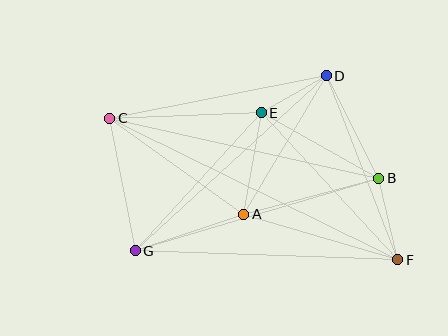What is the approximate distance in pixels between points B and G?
The distance between B and G is approximately 254 pixels.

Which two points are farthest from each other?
Points C and F are farthest from each other.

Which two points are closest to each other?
Points D and E are closest to each other.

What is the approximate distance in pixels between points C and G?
The distance between C and G is approximately 135 pixels.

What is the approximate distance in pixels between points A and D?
The distance between A and D is approximately 161 pixels.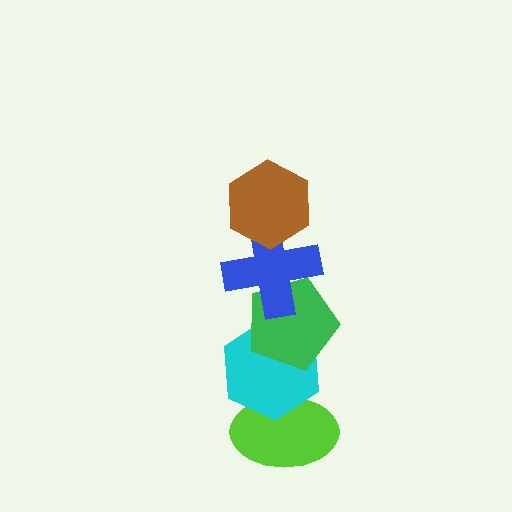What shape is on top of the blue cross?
The brown hexagon is on top of the blue cross.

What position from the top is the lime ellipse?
The lime ellipse is 5th from the top.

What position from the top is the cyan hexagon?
The cyan hexagon is 4th from the top.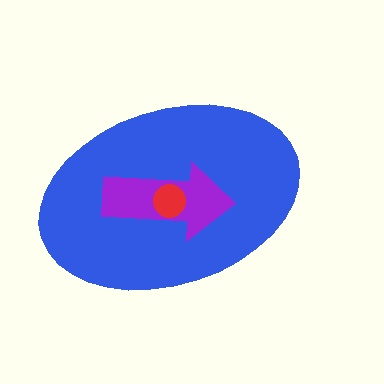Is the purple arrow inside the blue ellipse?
Yes.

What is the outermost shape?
The blue ellipse.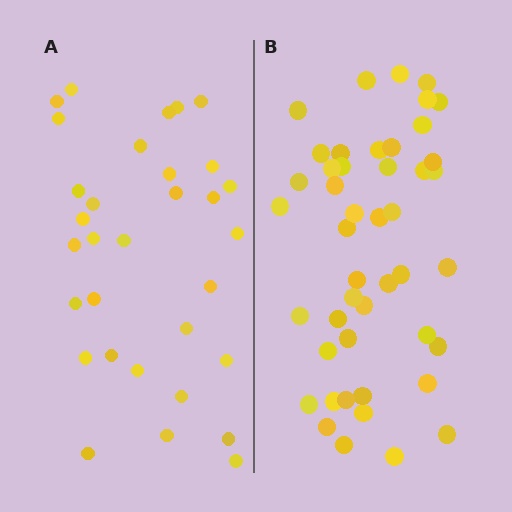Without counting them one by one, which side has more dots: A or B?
Region B (the right region) has more dots.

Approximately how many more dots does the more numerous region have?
Region B has approximately 15 more dots than region A.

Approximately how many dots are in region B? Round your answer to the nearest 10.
About 50 dots. (The exact count is 46, which rounds to 50.)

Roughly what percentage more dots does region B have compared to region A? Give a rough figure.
About 45% more.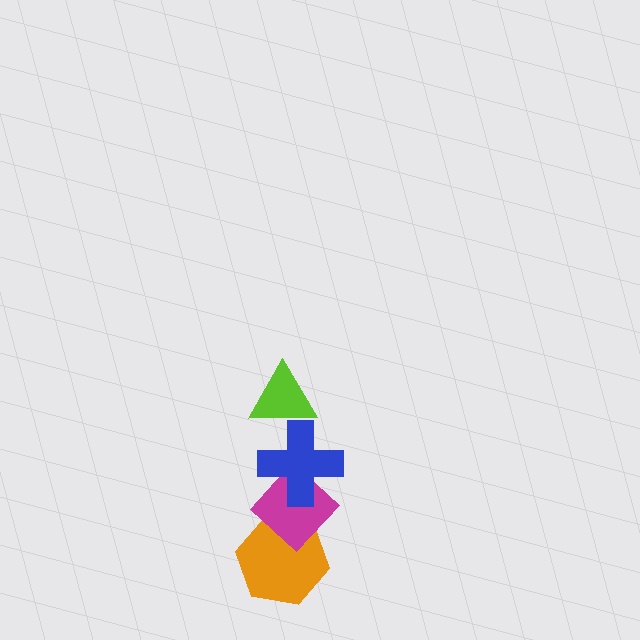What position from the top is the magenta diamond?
The magenta diamond is 3rd from the top.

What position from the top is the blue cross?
The blue cross is 2nd from the top.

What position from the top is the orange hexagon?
The orange hexagon is 4th from the top.